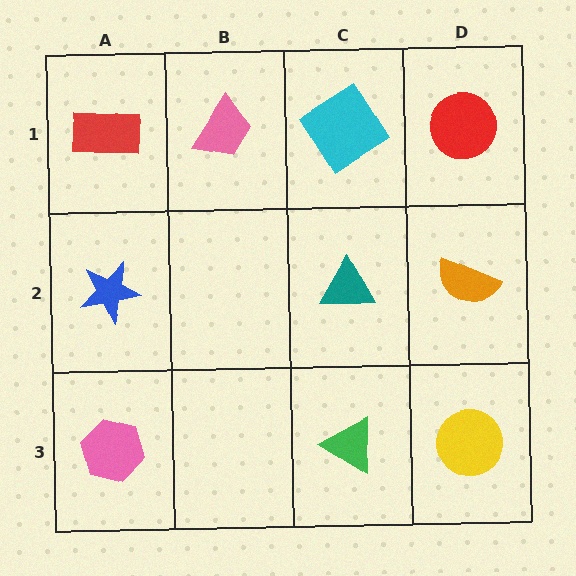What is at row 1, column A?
A red rectangle.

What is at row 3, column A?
A pink hexagon.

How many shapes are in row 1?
4 shapes.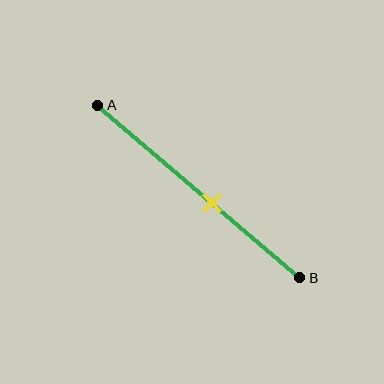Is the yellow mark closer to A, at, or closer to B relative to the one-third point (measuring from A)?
The yellow mark is closer to point B than the one-third point of segment AB.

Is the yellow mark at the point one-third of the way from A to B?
No, the mark is at about 55% from A, not at the 33% one-third point.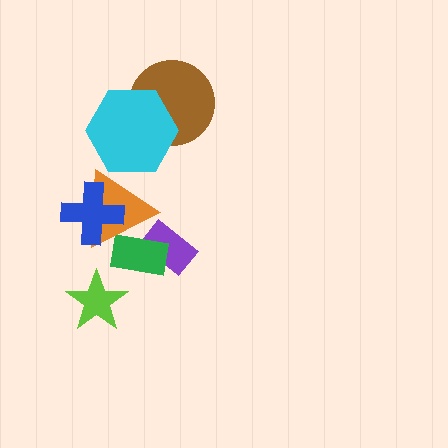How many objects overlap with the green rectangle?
2 objects overlap with the green rectangle.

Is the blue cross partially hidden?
No, no other shape covers it.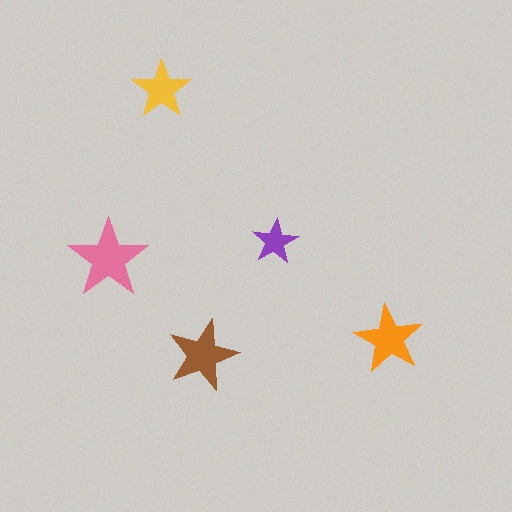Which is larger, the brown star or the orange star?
The brown one.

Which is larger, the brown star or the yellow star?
The brown one.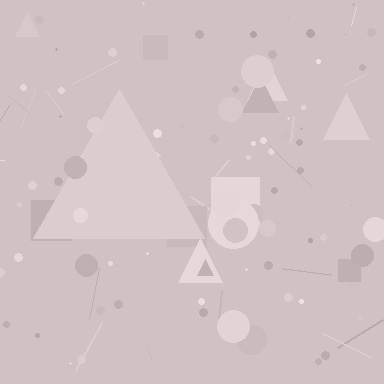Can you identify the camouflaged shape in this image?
The camouflaged shape is a triangle.